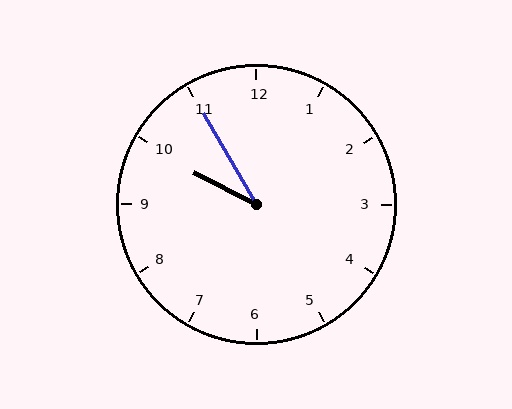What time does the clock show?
9:55.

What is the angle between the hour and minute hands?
Approximately 32 degrees.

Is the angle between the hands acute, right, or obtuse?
It is acute.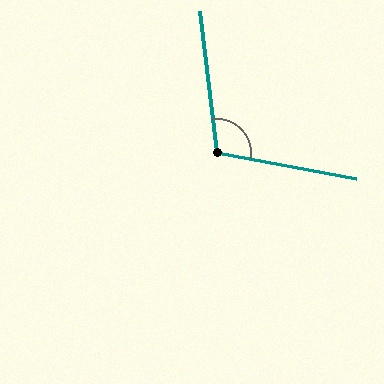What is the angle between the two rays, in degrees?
Approximately 107 degrees.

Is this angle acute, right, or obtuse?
It is obtuse.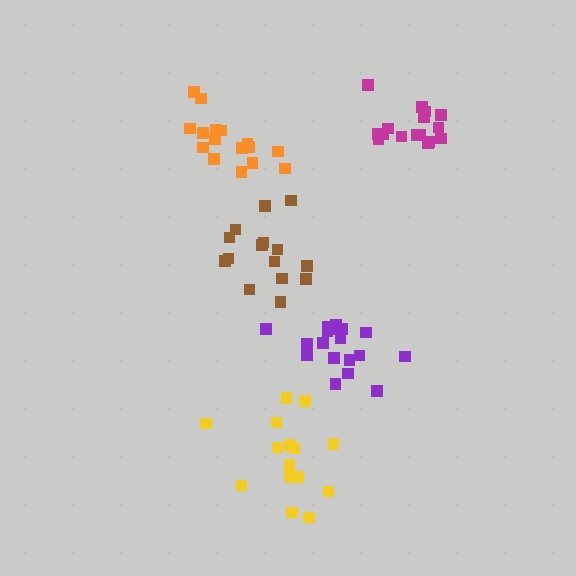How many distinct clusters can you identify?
There are 5 distinct clusters.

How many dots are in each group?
Group 1: 16 dots, Group 2: 15 dots, Group 3: 16 dots, Group 4: 18 dots, Group 5: 16 dots (81 total).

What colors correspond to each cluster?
The clusters are colored: yellow, brown, magenta, purple, orange.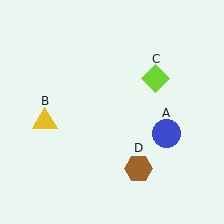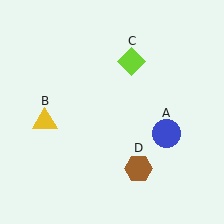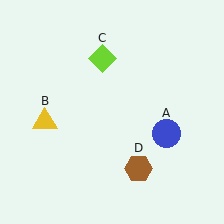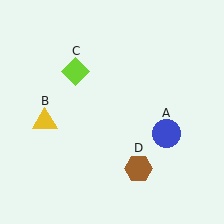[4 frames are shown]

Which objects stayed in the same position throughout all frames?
Blue circle (object A) and yellow triangle (object B) and brown hexagon (object D) remained stationary.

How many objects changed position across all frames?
1 object changed position: lime diamond (object C).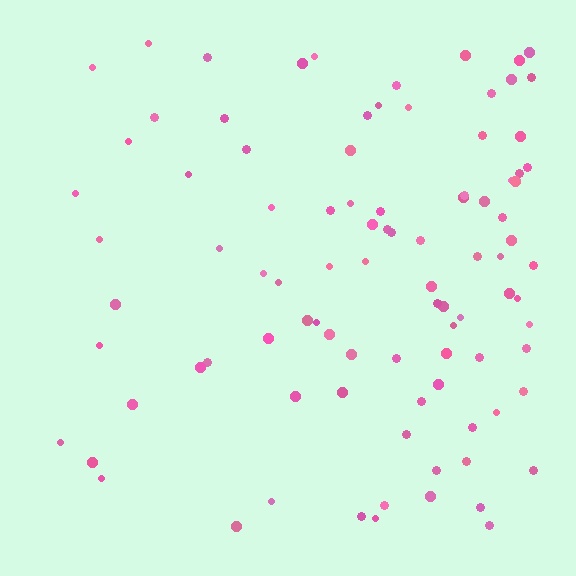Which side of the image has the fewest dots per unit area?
The left.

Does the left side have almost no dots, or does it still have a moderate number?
Still a moderate number, just noticeably fewer than the right.